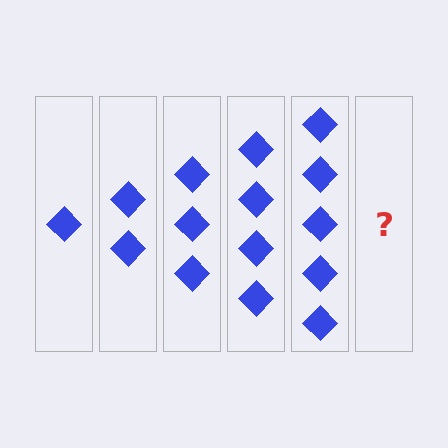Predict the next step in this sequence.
The next step is 6 diamonds.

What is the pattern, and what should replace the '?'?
The pattern is that each step adds one more diamond. The '?' should be 6 diamonds.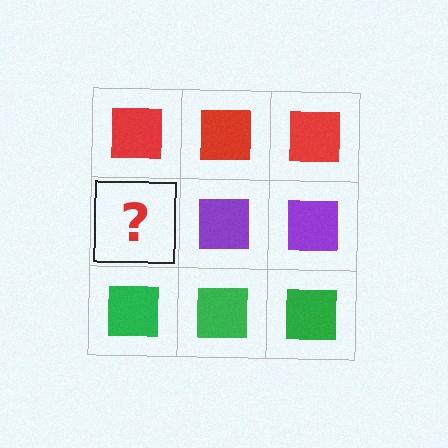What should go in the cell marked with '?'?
The missing cell should contain a purple square.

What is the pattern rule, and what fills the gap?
The rule is that each row has a consistent color. The gap should be filled with a purple square.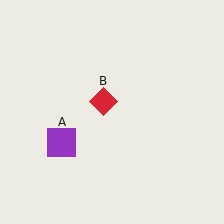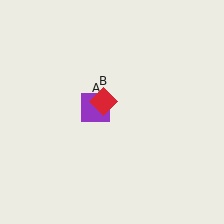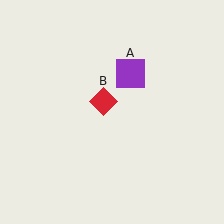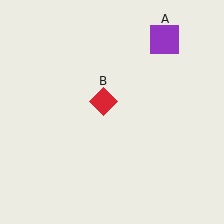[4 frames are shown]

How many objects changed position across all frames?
1 object changed position: purple square (object A).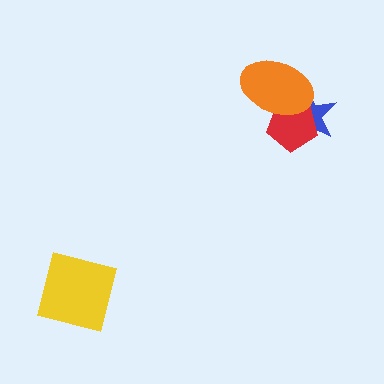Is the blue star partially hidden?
Yes, it is partially covered by another shape.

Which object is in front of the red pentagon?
The orange ellipse is in front of the red pentagon.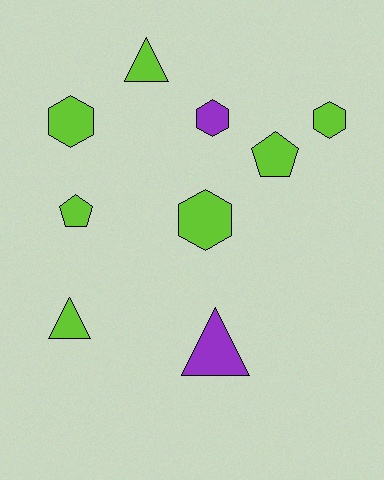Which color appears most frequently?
Lime, with 7 objects.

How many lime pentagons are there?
There are 2 lime pentagons.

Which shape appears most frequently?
Hexagon, with 4 objects.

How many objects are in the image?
There are 9 objects.